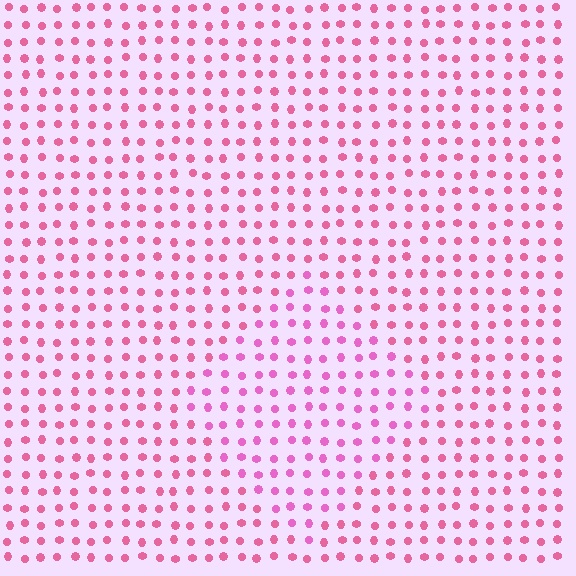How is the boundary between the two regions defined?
The boundary is defined purely by a slight shift in hue (about 20 degrees). Spacing, size, and orientation are identical on both sides.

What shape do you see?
I see a diamond.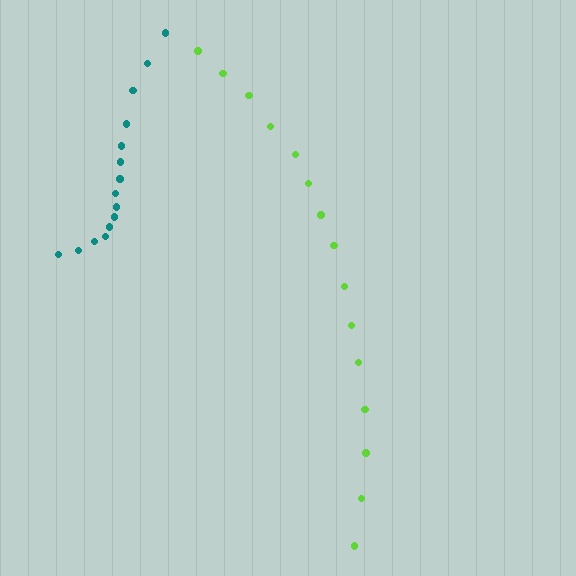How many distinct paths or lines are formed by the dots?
There are 2 distinct paths.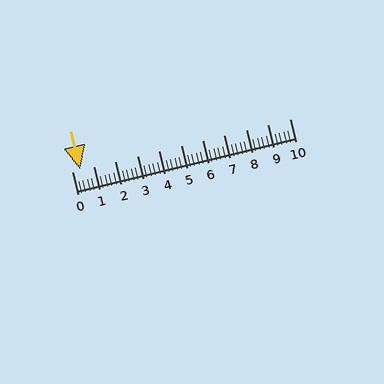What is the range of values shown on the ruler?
The ruler shows values from 0 to 10.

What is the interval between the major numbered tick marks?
The major tick marks are spaced 1 units apart.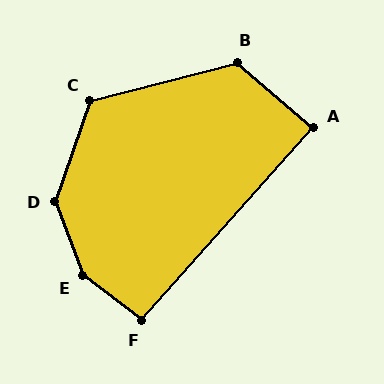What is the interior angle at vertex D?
Approximately 141 degrees (obtuse).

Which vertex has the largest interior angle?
E, at approximately 148 degrees.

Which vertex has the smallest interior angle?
A, at approximately 89 degrees.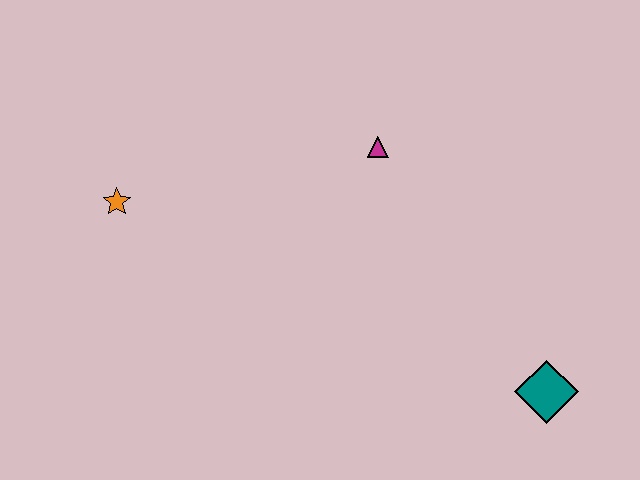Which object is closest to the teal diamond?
The magenta triangle is closest to the teal diamond.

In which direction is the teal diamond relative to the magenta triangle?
The teal diamond is below the magenta triangle.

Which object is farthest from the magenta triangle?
The teal diamond is farthest from the magenta triangle.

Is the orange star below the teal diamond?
No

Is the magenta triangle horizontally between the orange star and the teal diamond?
Yes